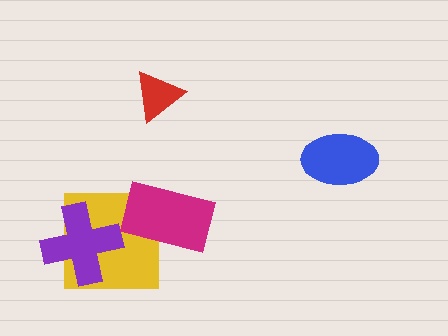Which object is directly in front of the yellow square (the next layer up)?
The purple cross is directly in front of the yellow square.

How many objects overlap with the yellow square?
2 objects overlap with the yellow square.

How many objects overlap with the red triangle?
0 objects overlap with the red triangle.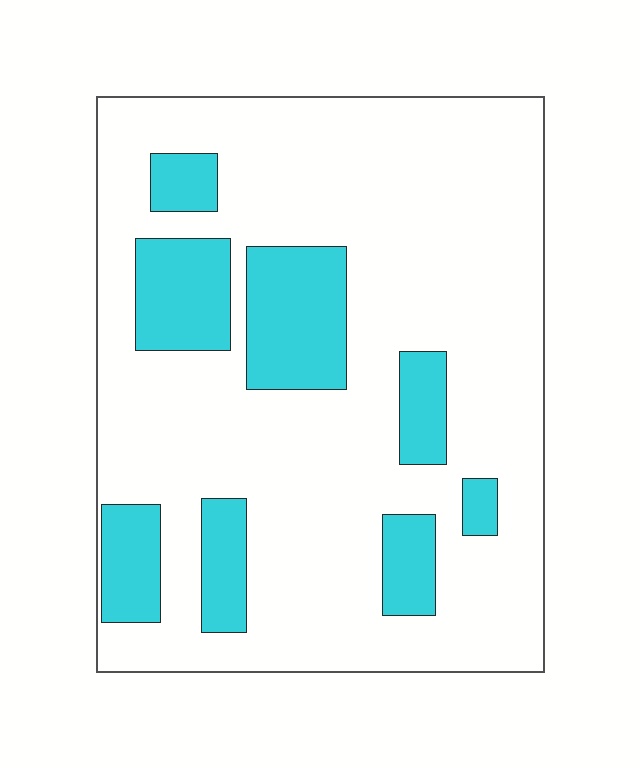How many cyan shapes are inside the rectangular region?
8.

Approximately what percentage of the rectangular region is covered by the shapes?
Approximately 20%.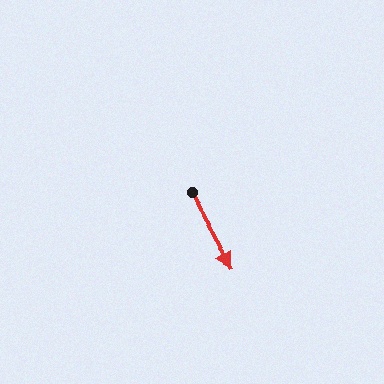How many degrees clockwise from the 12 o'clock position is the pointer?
Approximately 151 degrees.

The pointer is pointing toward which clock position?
Roughly 5 o'clock.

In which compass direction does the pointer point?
Southeast.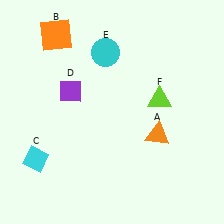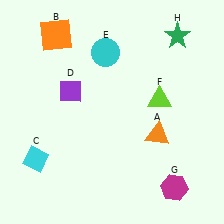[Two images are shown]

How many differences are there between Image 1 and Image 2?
There are 2 differences between the two images.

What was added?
A magenta hexagon (G), a green star (H) were added in Image 2.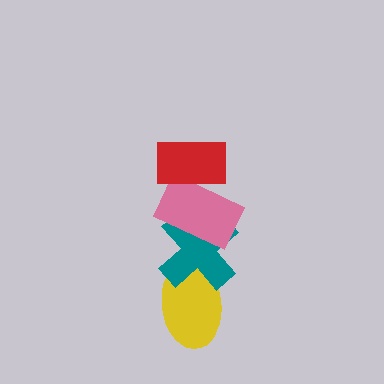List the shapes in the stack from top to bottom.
From top to bottom: the red rectangle, the pink rectangle, the teal cross, the yellow ellipse.